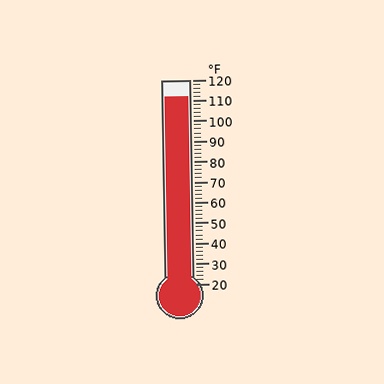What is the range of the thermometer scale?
The thermometer scale ranges from 20°F to 120°F.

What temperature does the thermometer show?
The thermometer shows approximately 112°F.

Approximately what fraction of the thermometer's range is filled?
The thermometer is filled to approximately 90% of its range.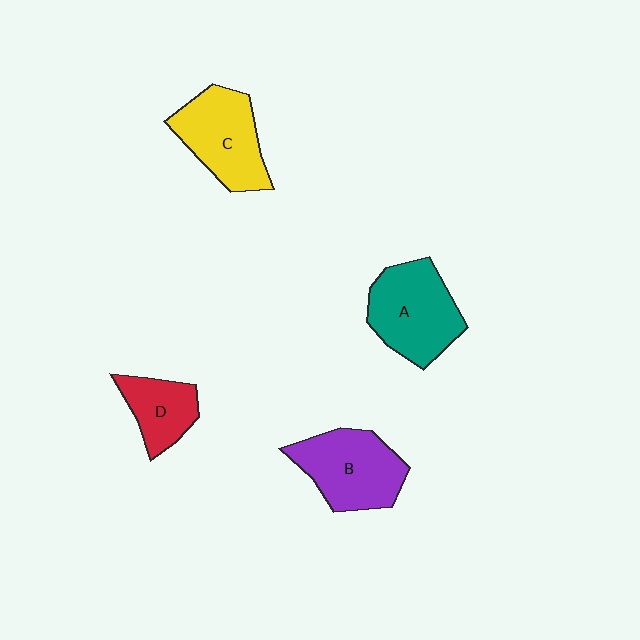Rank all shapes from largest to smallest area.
From largest to smallest: A (teal), B (purple), C (yellow), D (red).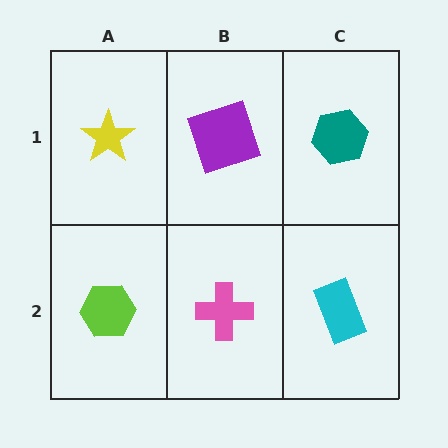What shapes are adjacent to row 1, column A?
A lime hexagon (row 2, column A), a purple square (row 1, column B).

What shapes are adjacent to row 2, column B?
A purple square (row 1, column B), a lime hexagon (row 2, column A), a cyan rectangle (row 2, column C).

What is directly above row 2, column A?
A yellow star.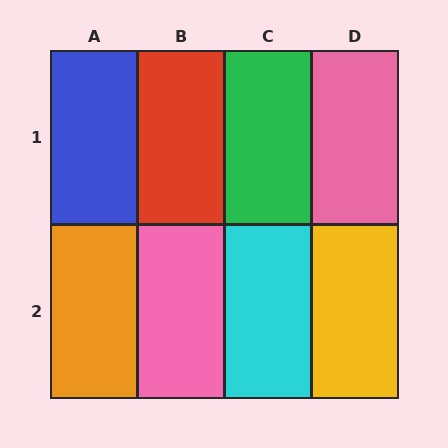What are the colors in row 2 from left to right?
Orange, pink, cyan, yellow.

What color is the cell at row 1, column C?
Green.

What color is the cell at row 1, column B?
Red.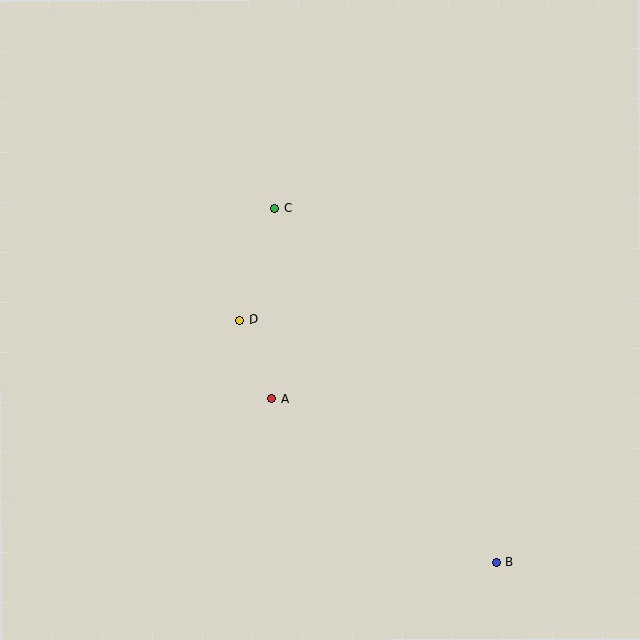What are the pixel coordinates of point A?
Point A is at (271, 399).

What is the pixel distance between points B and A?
The distance between B and A is 278 pixels.